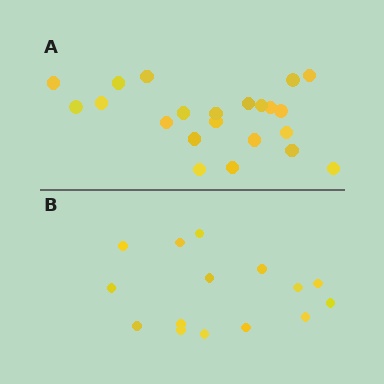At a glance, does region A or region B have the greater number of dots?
Region A (the top region) has more dots.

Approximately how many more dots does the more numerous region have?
Region A has roughly 8 or so more dots than region B.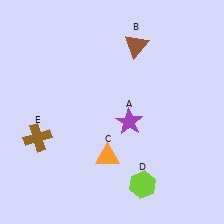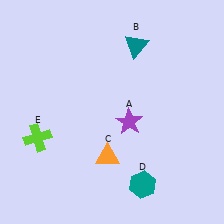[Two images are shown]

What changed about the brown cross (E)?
In Image 1, E is brown. In Image 2, it changed to lime.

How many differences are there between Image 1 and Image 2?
There are 3 differences between the two images.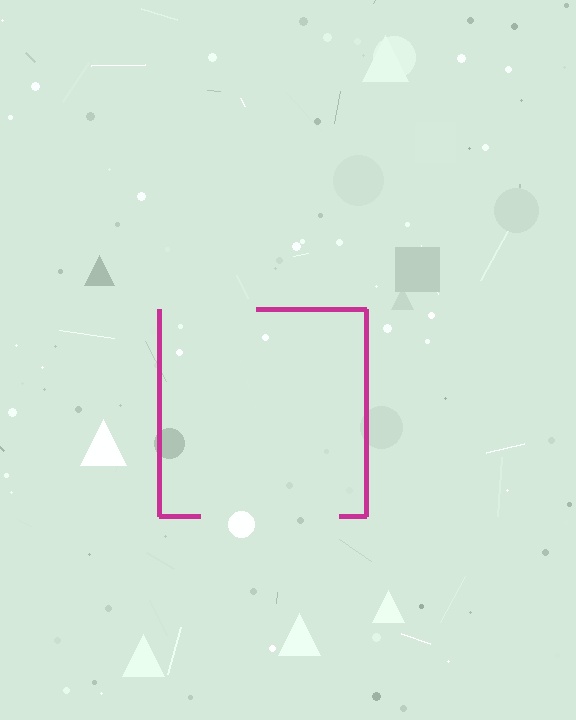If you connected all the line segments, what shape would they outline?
They would outline a square.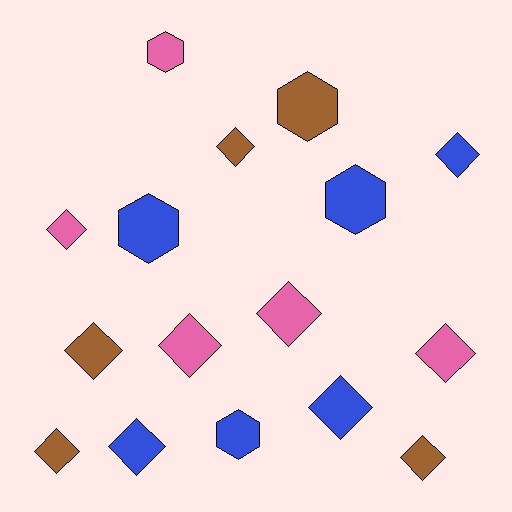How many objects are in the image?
There are 16 objects.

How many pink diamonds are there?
There are 4 pink diamonds.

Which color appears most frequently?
Blue, with 6 objects.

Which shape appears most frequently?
Diamond, with 11 objects.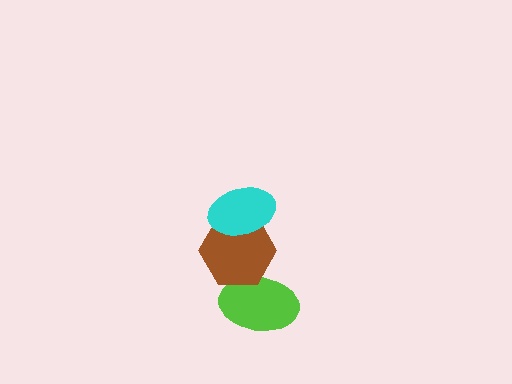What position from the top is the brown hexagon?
The brown hexagon is 2nd from the top.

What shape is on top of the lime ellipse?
The brown hexagon is on top of the lime ellipse.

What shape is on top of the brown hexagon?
The cyan ellipse is on top of the brown hexagon.